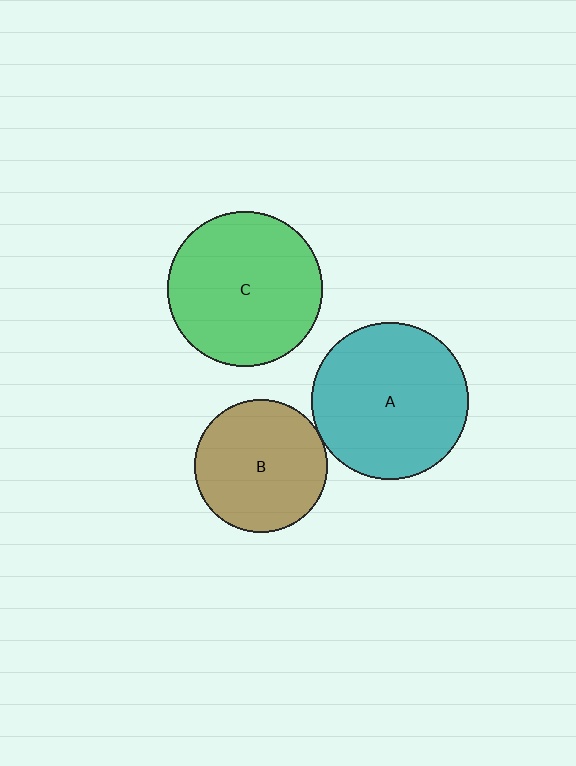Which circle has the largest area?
Circle A (teal).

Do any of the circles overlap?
No, none of the circles overlap.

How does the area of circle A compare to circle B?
Approximately 1.4 times.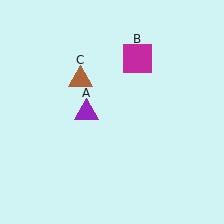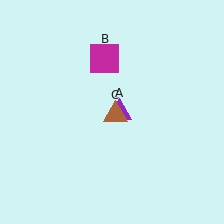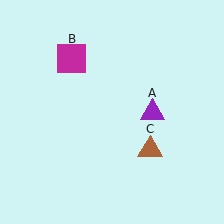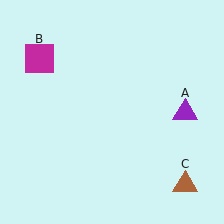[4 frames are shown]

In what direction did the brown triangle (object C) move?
The brown triangle (object C) moved down and to the right.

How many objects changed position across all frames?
3 objects changed position: purple triangle (object A), magenta square (object B), brown triangle (object C).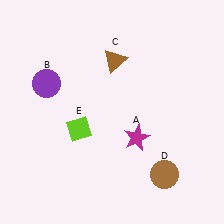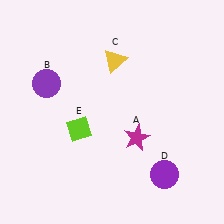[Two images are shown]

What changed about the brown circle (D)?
In Image 1, D is brown. In Image 2, it changed to purple.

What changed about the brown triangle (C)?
In Image 1, C is brown. In Image 2, it changed to yellow.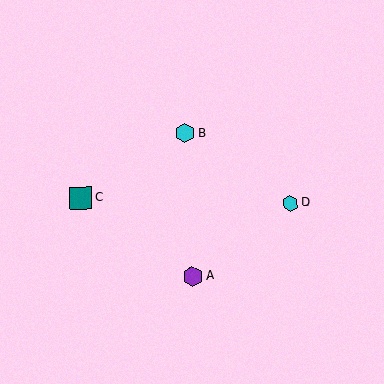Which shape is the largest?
The teal square (labeled C) is the largest.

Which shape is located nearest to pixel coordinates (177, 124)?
The cyan hexagon (labeled B) at (185, 133) is nearest to that location.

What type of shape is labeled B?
Shape B is a cyan hexagon.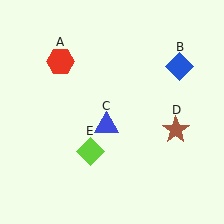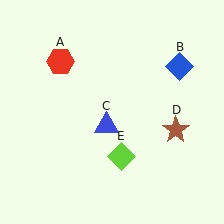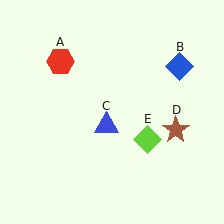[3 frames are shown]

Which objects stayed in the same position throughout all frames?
Red hexagon (object A) and blue diamond (object B) and blue triangle (object C) and brown star (object D) remained stationary.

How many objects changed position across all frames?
1 object changed position: lime diamond (object E).